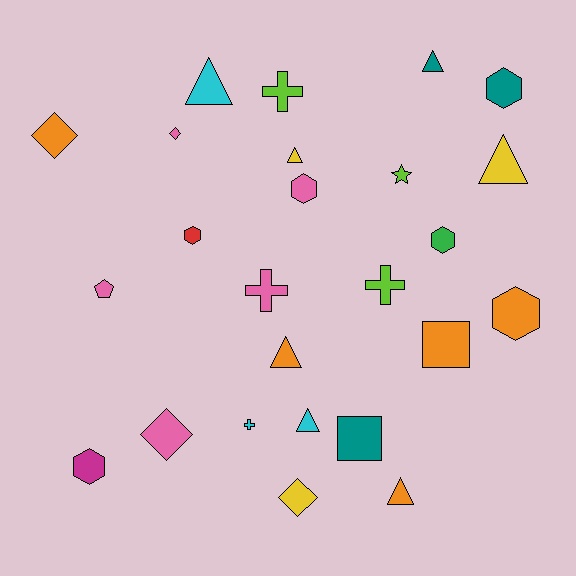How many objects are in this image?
There are 25 objects.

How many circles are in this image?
There are no circles.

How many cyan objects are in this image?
There are 3 cyan objects.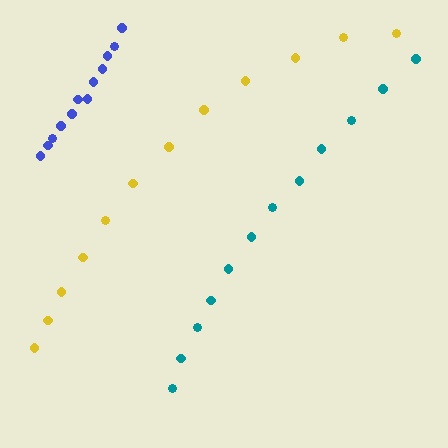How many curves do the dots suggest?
There are 3 distinct paths.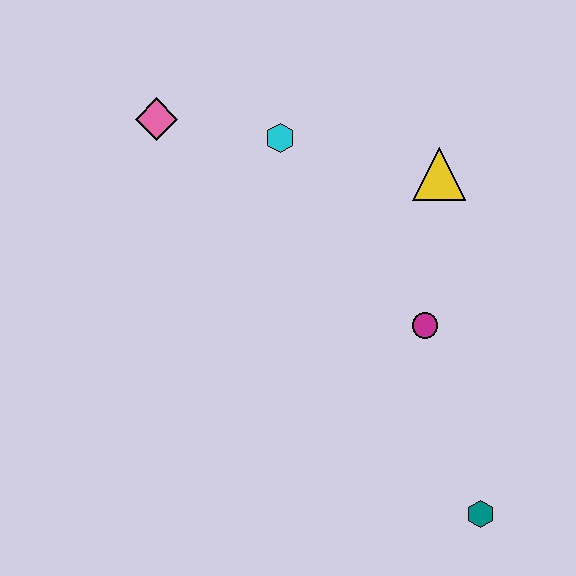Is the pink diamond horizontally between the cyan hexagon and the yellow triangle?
No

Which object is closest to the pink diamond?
The cyan hexagon is closest to the pink diamond.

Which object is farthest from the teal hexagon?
The pink diamond is farthest from the teal hexagon.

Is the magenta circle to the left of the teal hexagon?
Yes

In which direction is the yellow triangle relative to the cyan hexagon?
The yellow triangle is to the right of the cyan hexagon.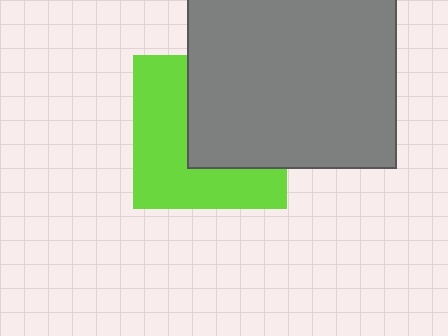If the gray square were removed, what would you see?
You would see the complete lime square.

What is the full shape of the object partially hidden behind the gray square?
The partially hidden object is a lime square.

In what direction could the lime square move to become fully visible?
The lime square could move toward the lower-left. That would shift it out from behind the gray square entirely.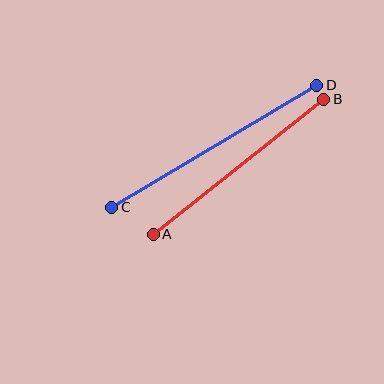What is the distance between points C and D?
The distance is approximately 238 pixels.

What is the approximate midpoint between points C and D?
The midpoint is at approximately (214, 146) pixels.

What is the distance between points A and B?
The distance is approximately 218 pixels.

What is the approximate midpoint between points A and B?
The midpoint is at approximately (239, 167) pixels.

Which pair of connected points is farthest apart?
Points C and D are farthest apart.